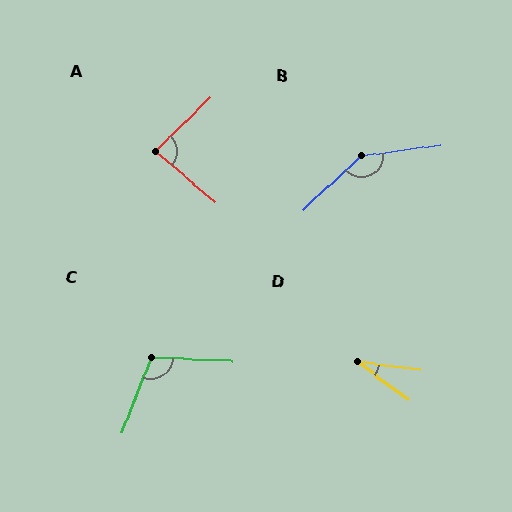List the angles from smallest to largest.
D (29°), A (85°), C (108°), B (144°).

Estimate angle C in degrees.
Approximately 108 degrees.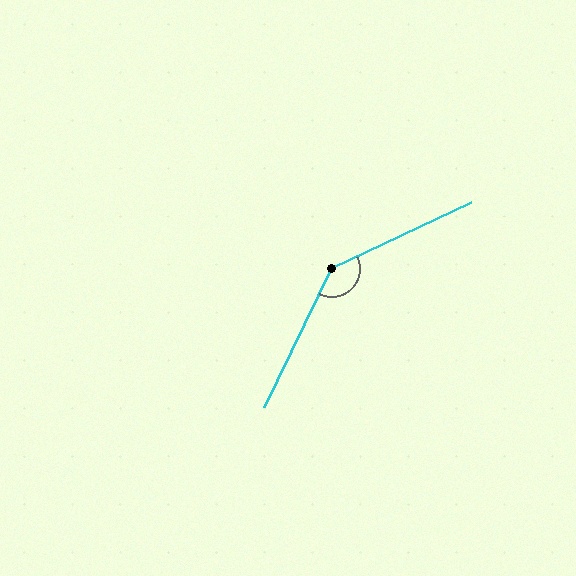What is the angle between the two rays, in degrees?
Approximately 141 degrees.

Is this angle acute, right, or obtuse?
It is obtuse.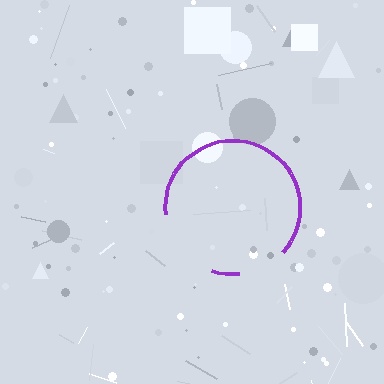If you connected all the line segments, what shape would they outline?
They would outline a circle.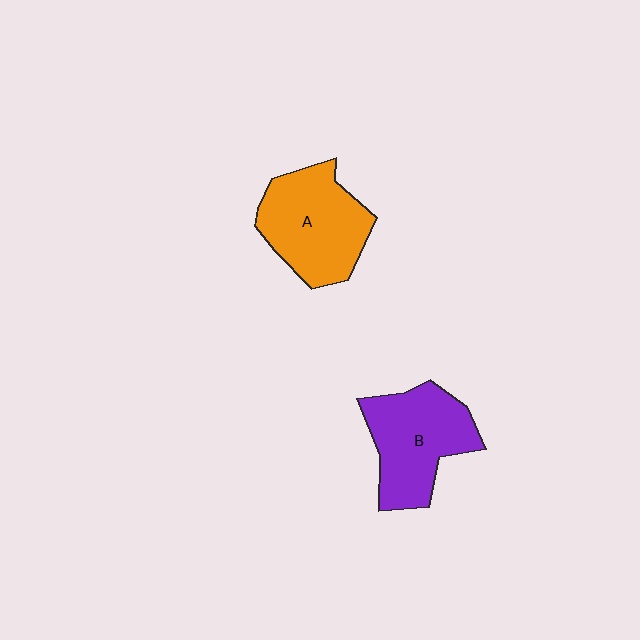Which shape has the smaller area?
Shape B (purple).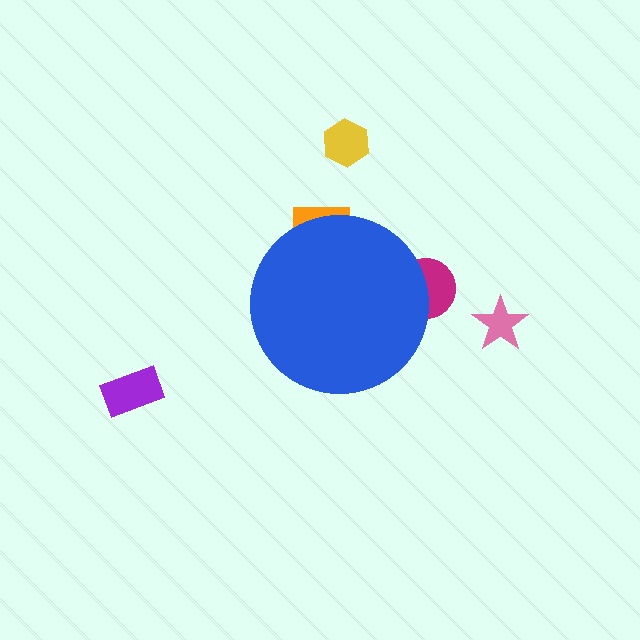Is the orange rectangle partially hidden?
Yes, the orange rectangle is partially hidden behind the blue circle.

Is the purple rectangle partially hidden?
No, the purple rectangle is fully visible.